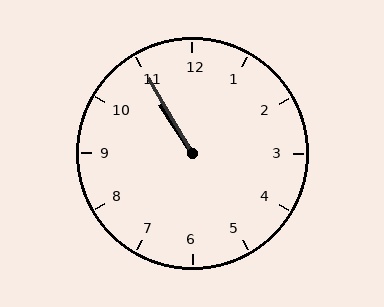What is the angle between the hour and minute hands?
Approximately 2 degrees.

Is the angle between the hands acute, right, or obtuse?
It is acute.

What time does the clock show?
10:55.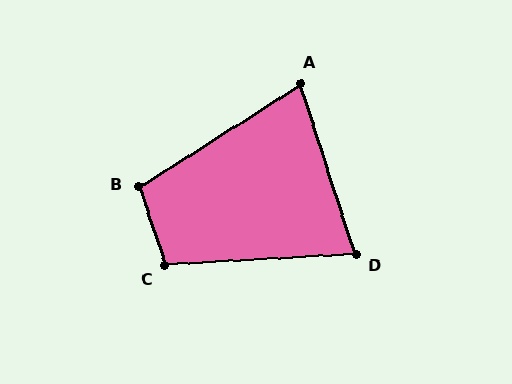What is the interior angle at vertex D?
Approximately 76 degrees (acute).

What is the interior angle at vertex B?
Approximately 104 degrees (obtuse).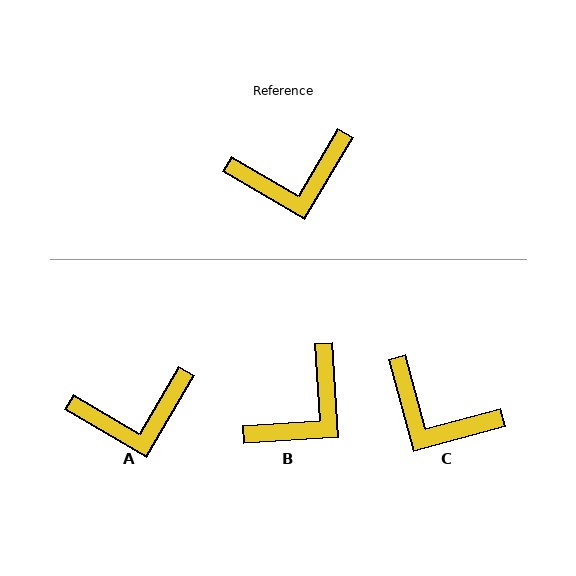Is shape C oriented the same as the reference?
No, it is off by about 44 degrees.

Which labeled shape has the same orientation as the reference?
A.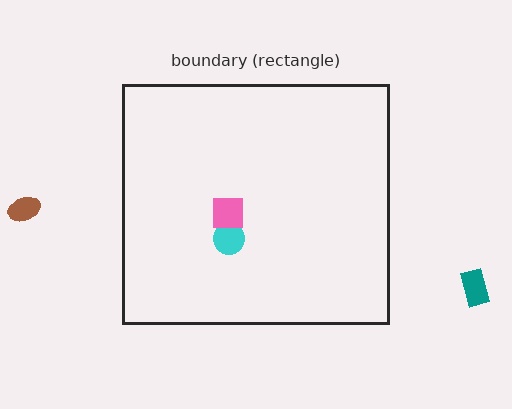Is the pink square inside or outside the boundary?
Inside.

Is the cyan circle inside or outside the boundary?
Inside.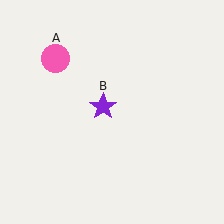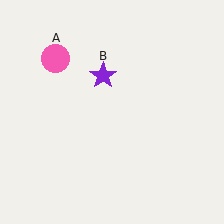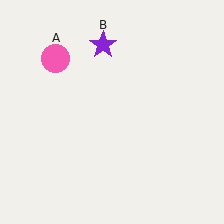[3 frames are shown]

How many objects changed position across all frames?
1 object changed position: purple star (object B).